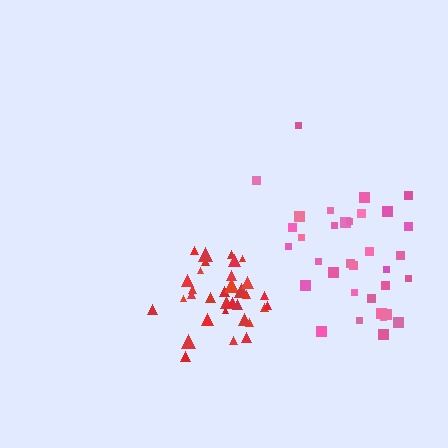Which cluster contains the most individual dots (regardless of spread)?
Pink (35).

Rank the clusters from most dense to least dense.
red, pink.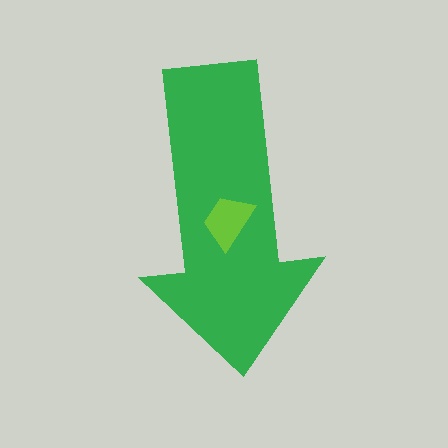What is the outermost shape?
The green arrow.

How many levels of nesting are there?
2.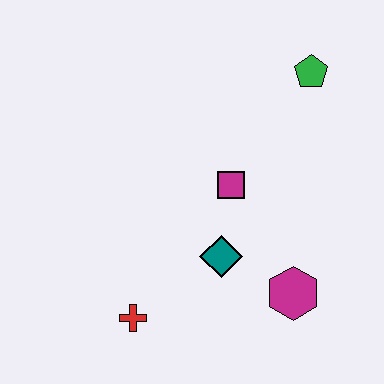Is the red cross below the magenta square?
Yes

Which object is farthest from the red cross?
The green pentagon is farthest from the red cross.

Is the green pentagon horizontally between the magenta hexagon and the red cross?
No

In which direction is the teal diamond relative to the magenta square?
The teal diamond is below the magenta square.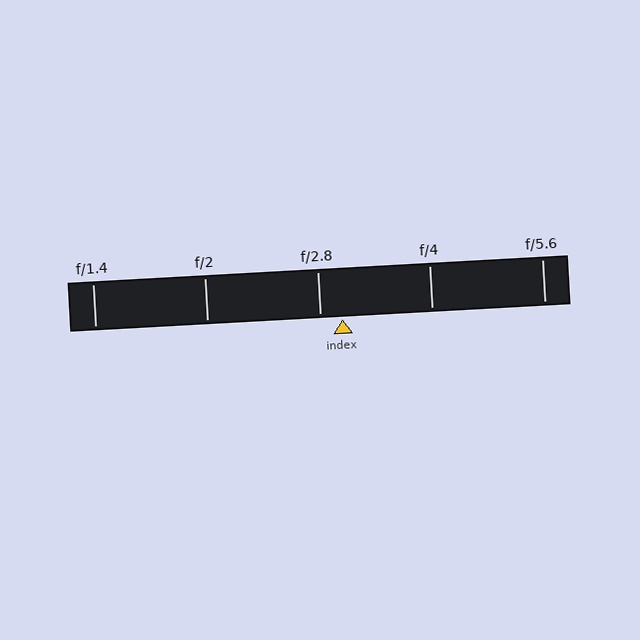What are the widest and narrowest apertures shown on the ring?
The widest aperture shown is f/1.4 and the narrowest is f/5.6.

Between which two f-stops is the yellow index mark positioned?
The index mark is between f/2.8 and f/4.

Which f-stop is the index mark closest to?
The index mark is closest to f/2.8.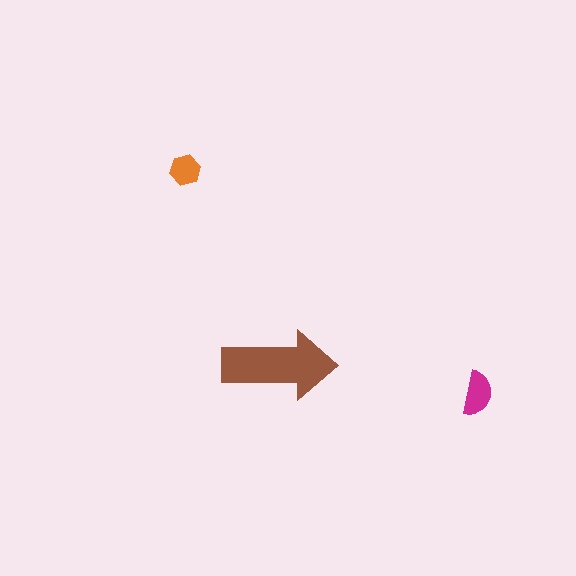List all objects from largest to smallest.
The brown arrow, the magenta semicircle, the orange hexagon.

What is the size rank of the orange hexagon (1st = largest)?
3rd.